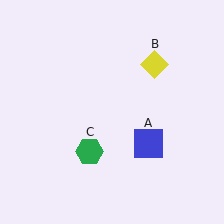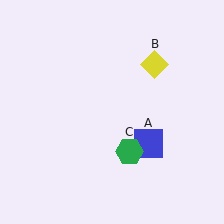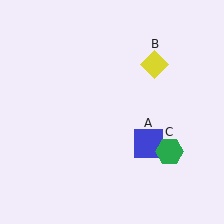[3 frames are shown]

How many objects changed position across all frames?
1 object changed position: green hexagon (object C).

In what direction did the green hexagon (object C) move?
The green hexagon (object C) moved right.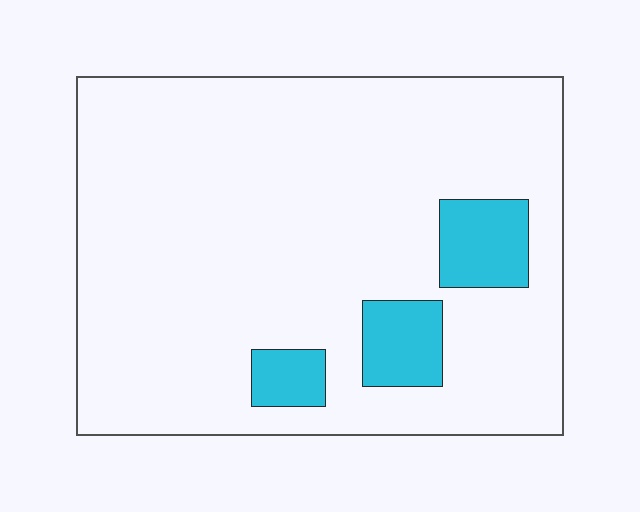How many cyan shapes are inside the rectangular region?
3.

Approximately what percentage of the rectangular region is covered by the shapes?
Approximately 10%.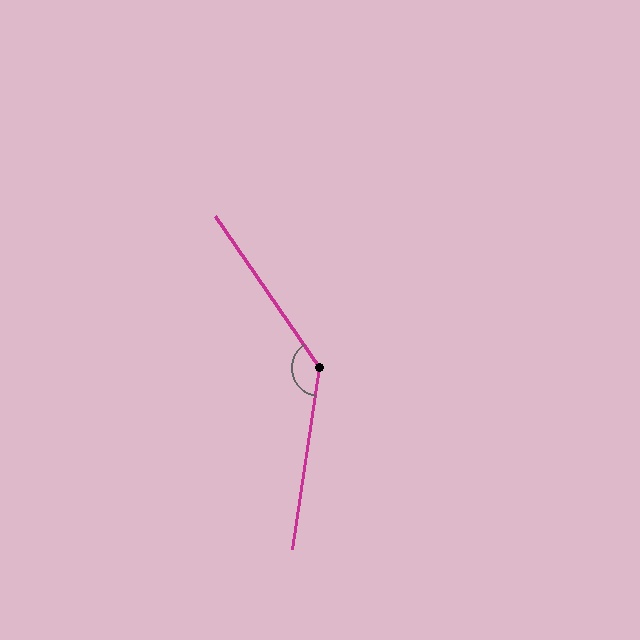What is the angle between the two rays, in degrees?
Approximately 137 degrees.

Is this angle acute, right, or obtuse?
It is obtuse.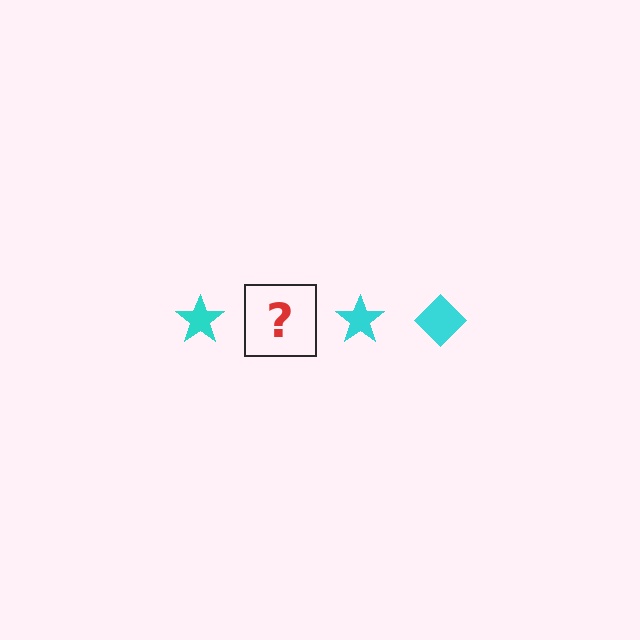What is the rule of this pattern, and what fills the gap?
The rule is that the pattern cycles through star, diamond shapes in cyan. The gap should be filled with a cyan diamond.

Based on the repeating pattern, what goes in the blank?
The blank should be a cyan diamond.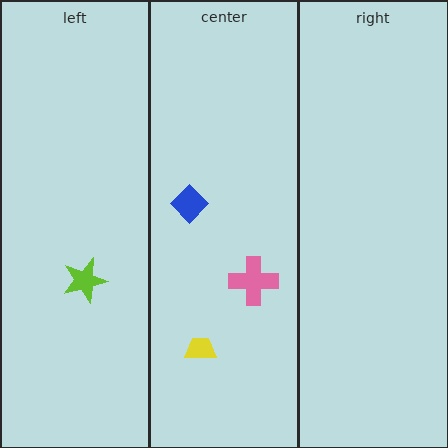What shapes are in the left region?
The lime star.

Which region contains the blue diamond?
The center region.